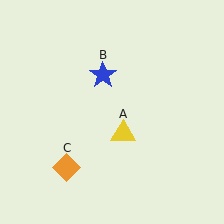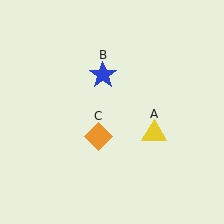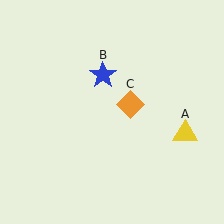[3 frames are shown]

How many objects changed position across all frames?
2 objects changed position: yellow triangle (object A), orange diamond (object C).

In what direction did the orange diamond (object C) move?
The orange diamond (object C) moved up and to the right.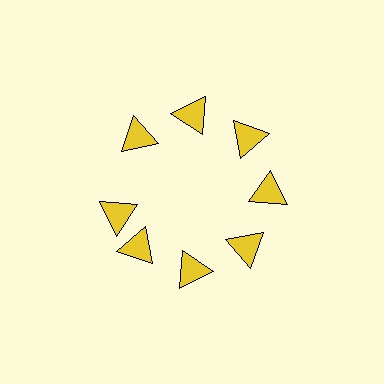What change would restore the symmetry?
The symmetry would be restored by rotating it back into even spacing with its neighbors so that all 8 triangles sit at equal angles and equal distance from the center.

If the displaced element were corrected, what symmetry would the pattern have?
It would have 8-fold rotational symmetry — the pattern would map onto itself every 45 degrees.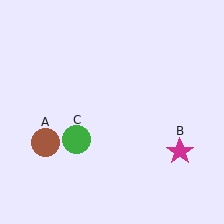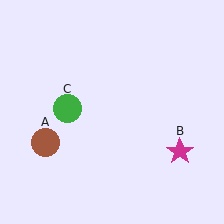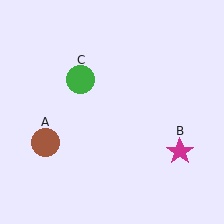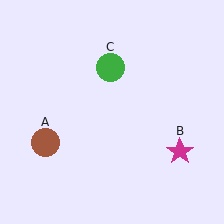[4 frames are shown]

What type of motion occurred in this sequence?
The green circle (object C) rotated clockwise around the center of the scene.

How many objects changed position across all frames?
1 object changed position: green circle (object C).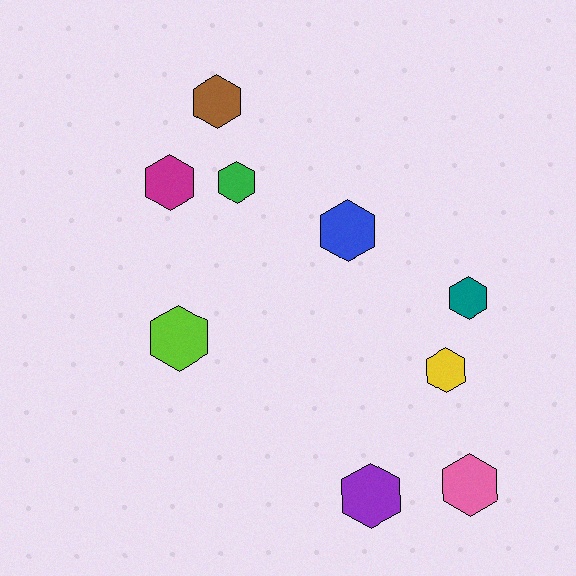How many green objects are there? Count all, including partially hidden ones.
There is 1 green object.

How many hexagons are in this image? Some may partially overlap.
There are 9 hexagons.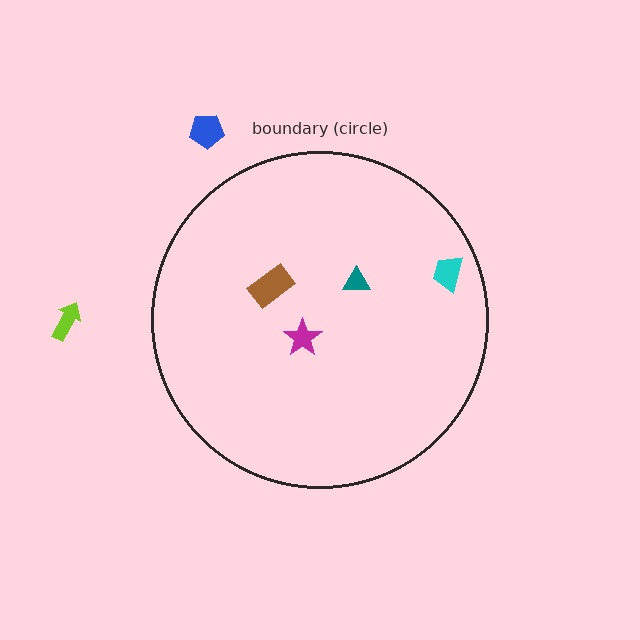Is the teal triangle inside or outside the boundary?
Inside.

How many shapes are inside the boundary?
4 inside, 2 outside.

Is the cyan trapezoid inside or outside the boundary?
Inside.